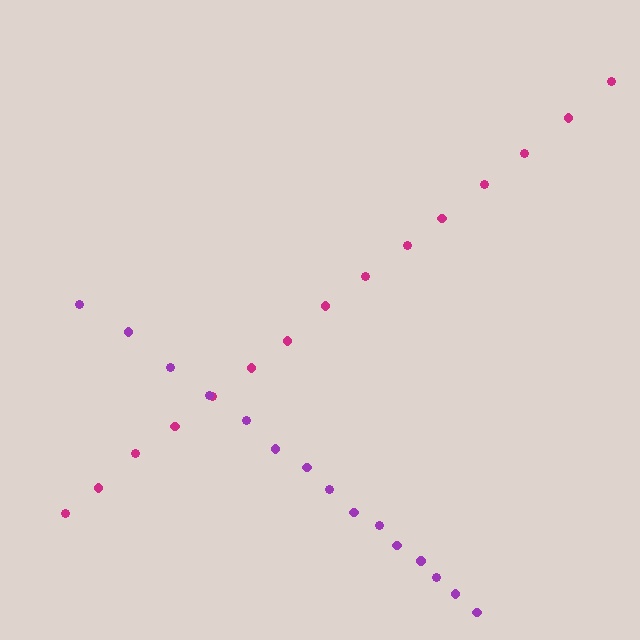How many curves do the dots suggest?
There are 2 distinct paths.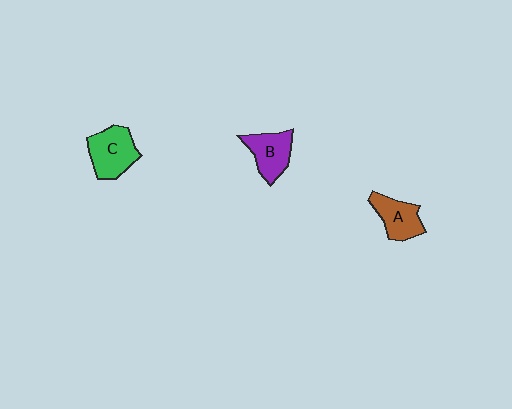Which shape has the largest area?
Shape C (green).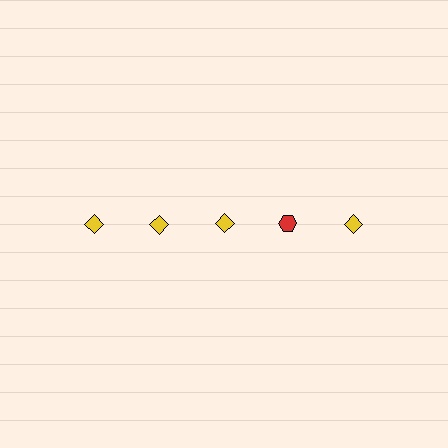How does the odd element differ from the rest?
It differs in both color (red instead of yellow) and shape (hexagon instead of diamond).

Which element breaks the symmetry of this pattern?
The red hexagon in the top row, second from right column breaks the symmetry. All other shapes are yellow diamonds.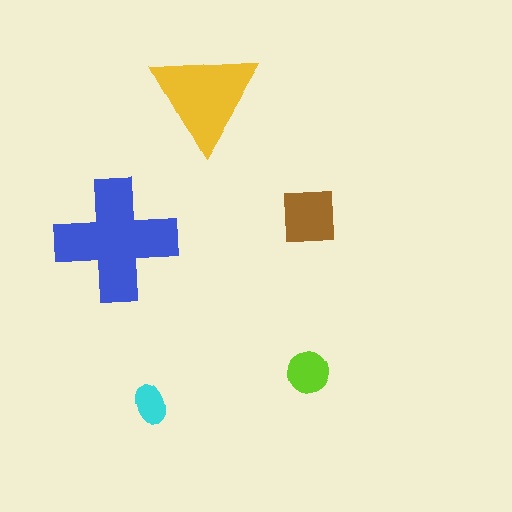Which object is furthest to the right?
The brown square is rightmost.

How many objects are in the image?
There are 5 objects in the image.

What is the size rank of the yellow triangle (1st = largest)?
2nd.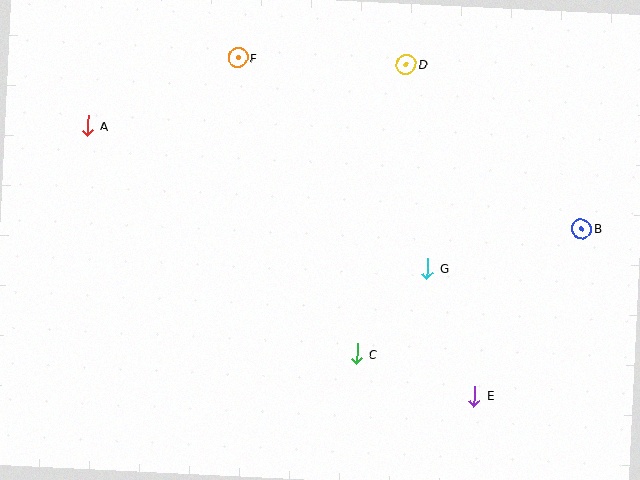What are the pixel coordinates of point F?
Point F is at (238, 57).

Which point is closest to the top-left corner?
Point A is closest to the top-left corner.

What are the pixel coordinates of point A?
Point A is at (88, 126).